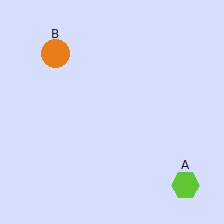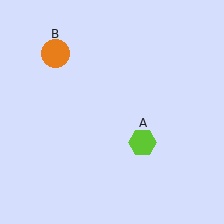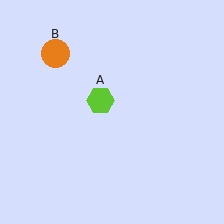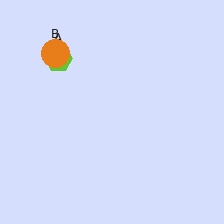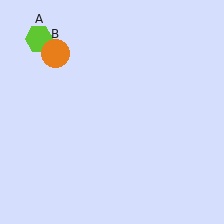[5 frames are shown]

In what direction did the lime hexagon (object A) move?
The lime hexagon (object A) moved up and to the left.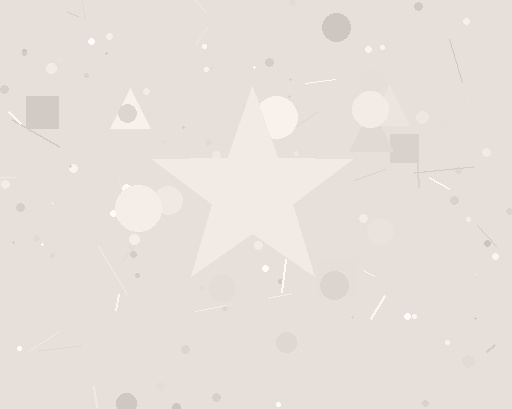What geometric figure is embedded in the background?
A star is embedded in the background.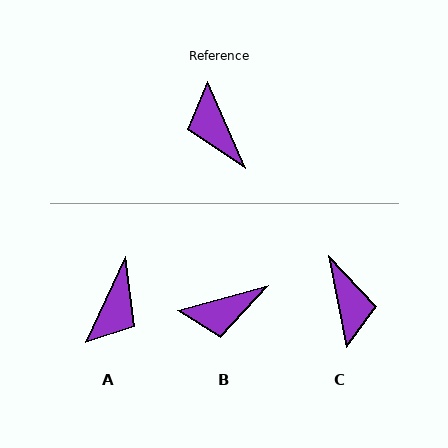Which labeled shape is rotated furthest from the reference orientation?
C, about 167 degrees away.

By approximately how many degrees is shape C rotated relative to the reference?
Approximately 167 degrees counter-clockwise.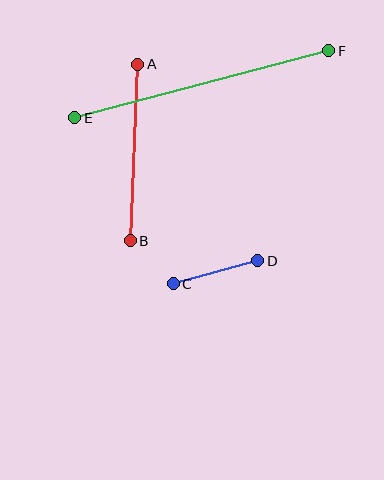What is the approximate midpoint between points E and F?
The midpoint is at approximately (202, 84) pixels.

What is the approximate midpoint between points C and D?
The midpoint is at approximately (215, 272) pixels.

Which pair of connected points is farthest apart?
Points E and F are farthest apart.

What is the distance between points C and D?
The distance is approximately 87 pixels.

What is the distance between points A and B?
The distance is approximately 177 pixels.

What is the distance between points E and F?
The distance is approximately 263 pixels.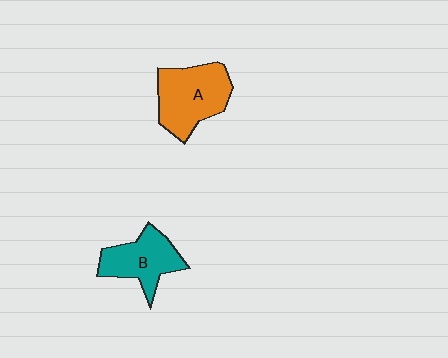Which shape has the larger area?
Shape A (orange).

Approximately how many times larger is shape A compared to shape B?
Approximately 1.3 times.